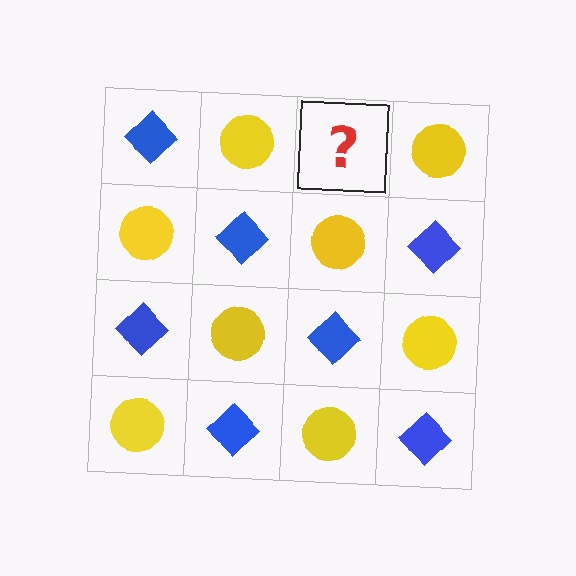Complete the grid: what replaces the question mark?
The question mark should be replaced with a blue diamond.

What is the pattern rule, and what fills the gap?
The rule is that it alternates blue diamond and yellow circle in a checkerboard pattern. The gap should be filled with a blue diamond.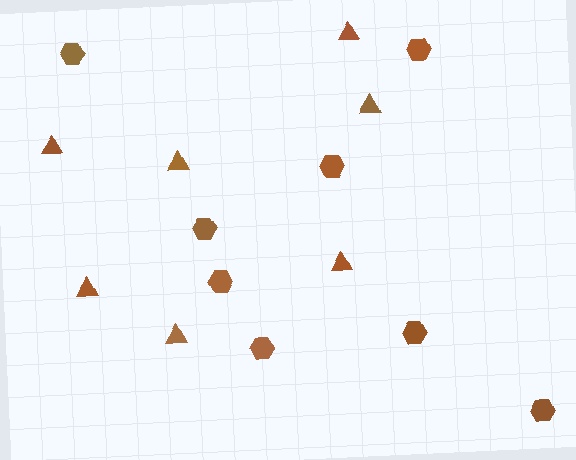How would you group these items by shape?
There are 2 groups: one group of hexagons (8) and one group of triangles (7).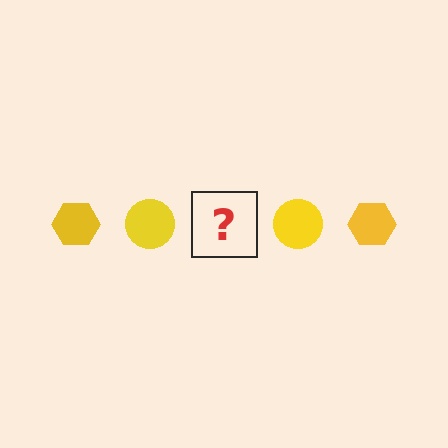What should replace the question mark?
The question mark should be replaced with a yellow hexagon.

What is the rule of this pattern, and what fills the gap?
The rule is that the pattern cycles through hexagon, circle shapes in yellow. The gap should be filled with a yellow hexagon.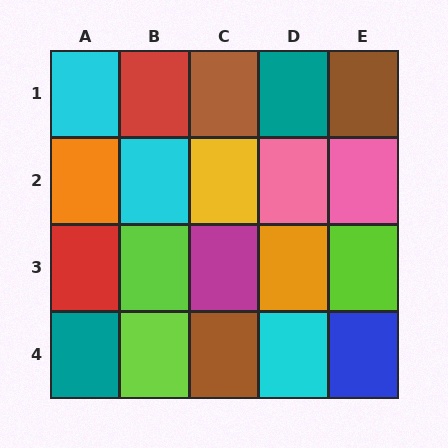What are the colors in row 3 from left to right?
Red, lime, magenta, orange, lime.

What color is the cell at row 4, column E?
Blue.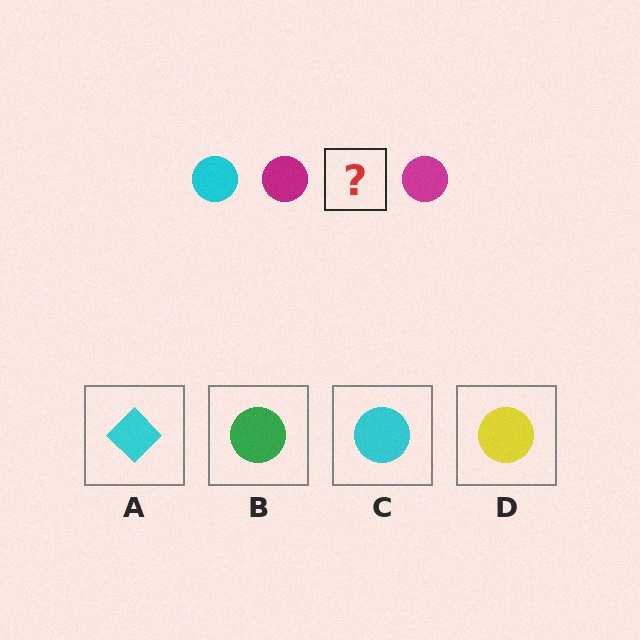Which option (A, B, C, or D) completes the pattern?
C.